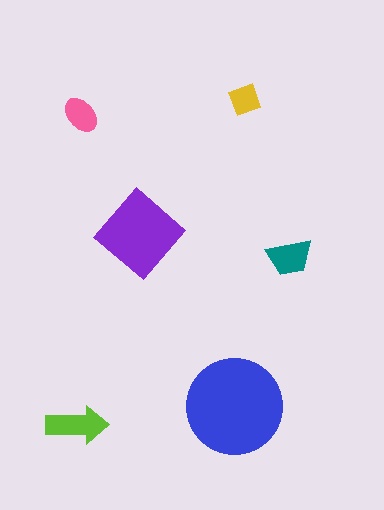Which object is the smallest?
The yellow diamond.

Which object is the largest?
The blue circle.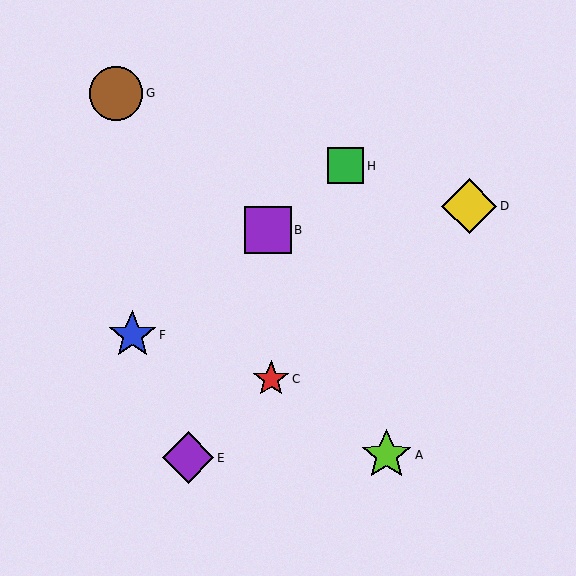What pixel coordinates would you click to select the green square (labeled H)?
Click at (346, 166) to select the green square H.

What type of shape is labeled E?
Shape E is a purple diamond.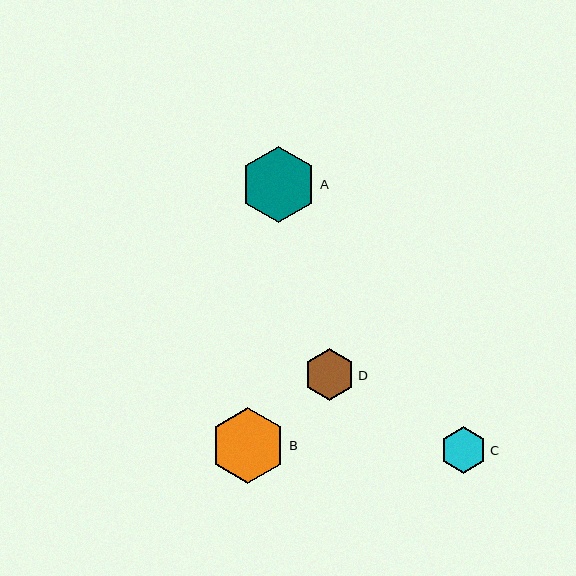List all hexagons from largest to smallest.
From largest to smallest: A, B, D, C.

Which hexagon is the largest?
Hexagon A is the largest with a size of approximately 77 pixels.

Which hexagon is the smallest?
Hexagon C is the smallest with a size of approximately 47 pixels.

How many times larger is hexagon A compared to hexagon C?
Hexagon A is approximately 1.6 times the size of hexagon C.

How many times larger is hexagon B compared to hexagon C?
Hexagon B is approximately 1.6 times the size of hexagon C.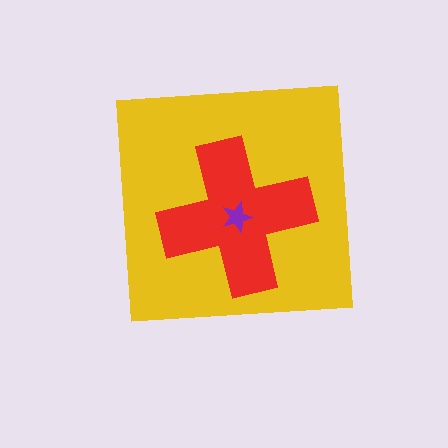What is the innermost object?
The purple star.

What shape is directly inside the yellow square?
The red cross.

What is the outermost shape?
The yellow square.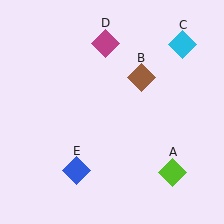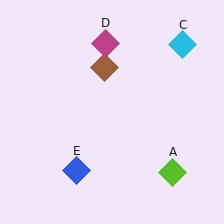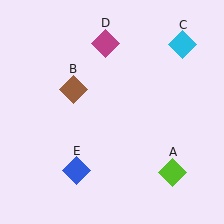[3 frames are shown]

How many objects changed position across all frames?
1 object changed position: brown diamond (object B).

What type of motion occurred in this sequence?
The brown diamond (object B) rotated counterclockwise around the center of the scene.